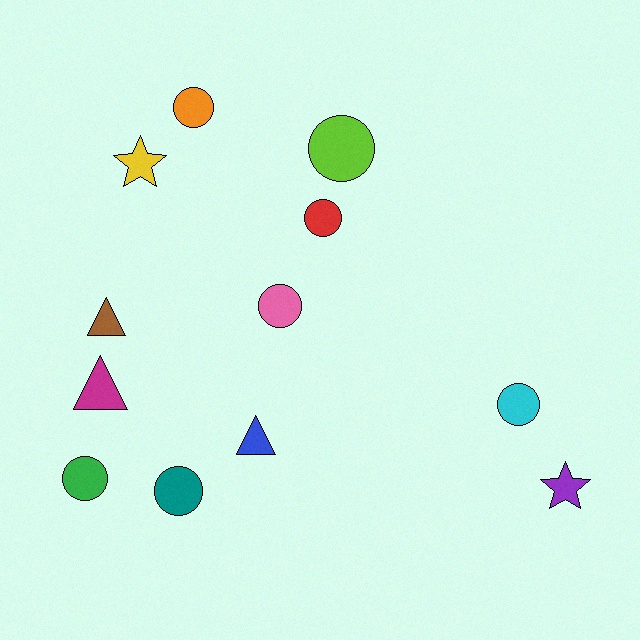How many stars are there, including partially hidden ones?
There are 2 stars.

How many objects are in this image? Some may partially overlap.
There are 12 objects.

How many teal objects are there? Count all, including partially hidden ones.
There is 1 teal object.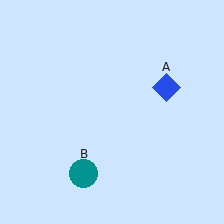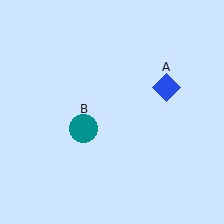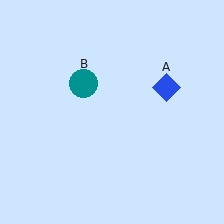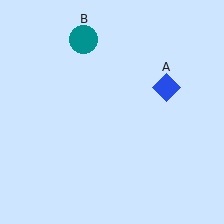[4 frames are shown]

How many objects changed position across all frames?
1 object changed position: teal circle (object B).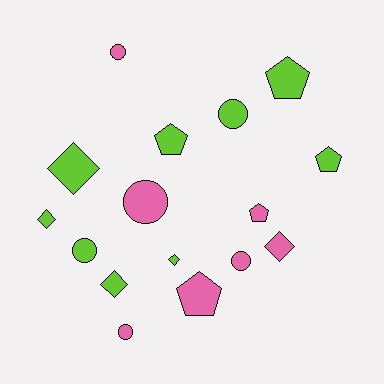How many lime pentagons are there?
There are 3 lime pentagons.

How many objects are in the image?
There are 16 objects.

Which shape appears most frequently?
Circle, with 6 objects.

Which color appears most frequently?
Lime, with 9 objects.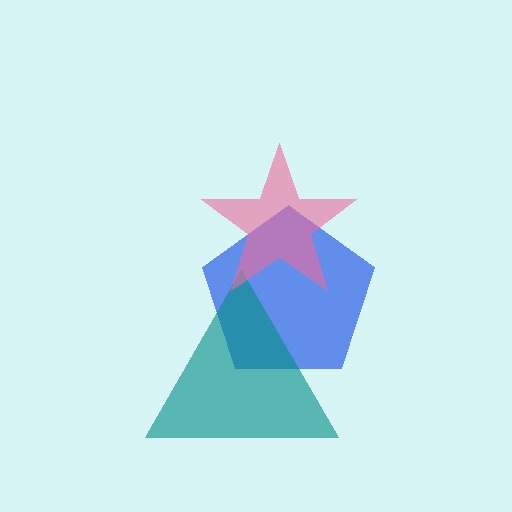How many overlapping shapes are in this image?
There are 3 overlapping shapes in the image.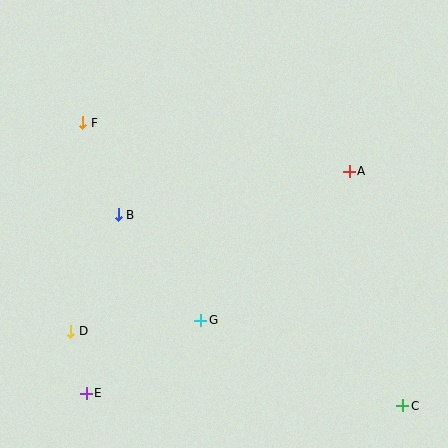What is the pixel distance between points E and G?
The distance between E and G is 136 pixels.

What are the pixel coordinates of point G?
Point G is at (201, 320).